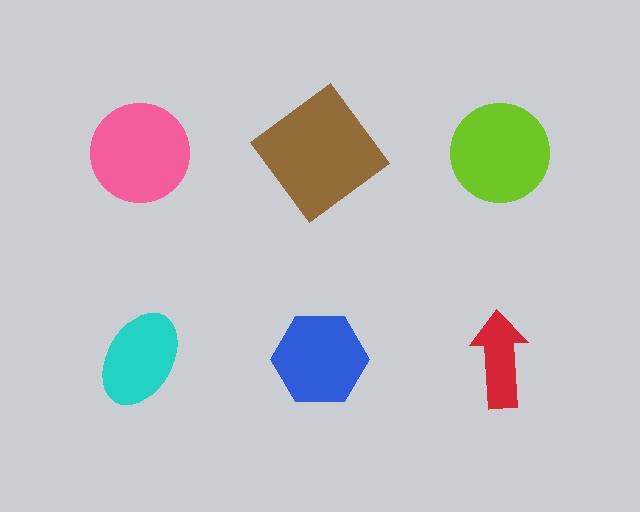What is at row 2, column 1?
A cyan ellipse.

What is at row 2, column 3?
A red arrow.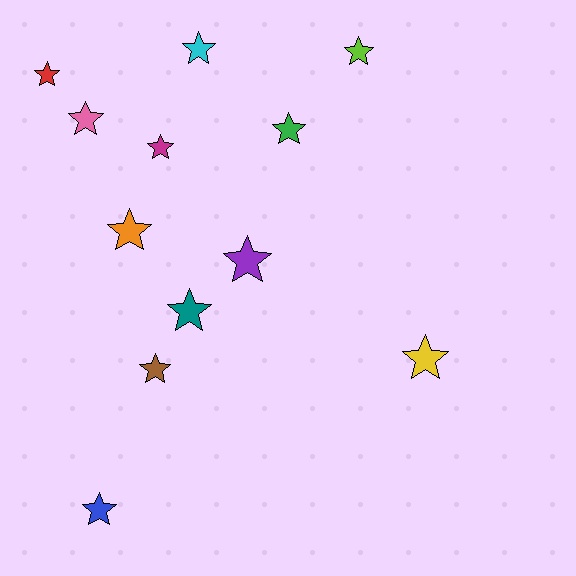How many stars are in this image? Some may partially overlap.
There are 12 stars.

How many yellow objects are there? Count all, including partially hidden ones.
There is 1 yellow object.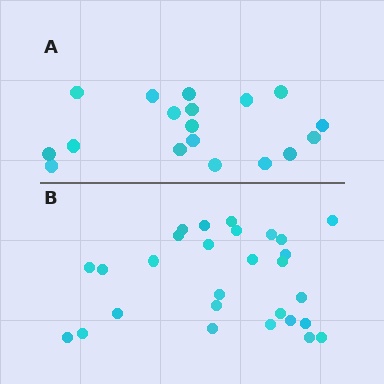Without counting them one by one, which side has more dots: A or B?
Region B (the bottom region) has more dots.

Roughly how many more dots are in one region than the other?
Region B has roughly 10 or so more dots than region A.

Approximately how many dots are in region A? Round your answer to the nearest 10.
About 20 dots. (The exact count is 18, which rounds to 20.)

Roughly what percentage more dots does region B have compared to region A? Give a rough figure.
About 55% more.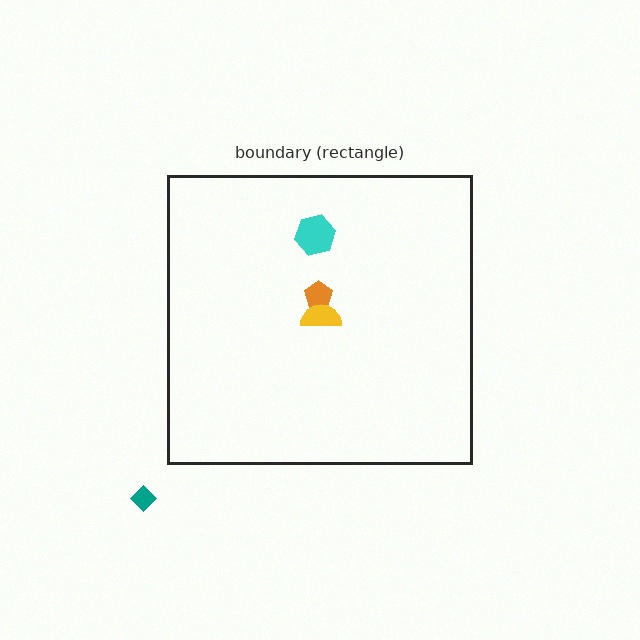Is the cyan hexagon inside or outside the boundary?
Inside.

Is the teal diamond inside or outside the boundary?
Outside.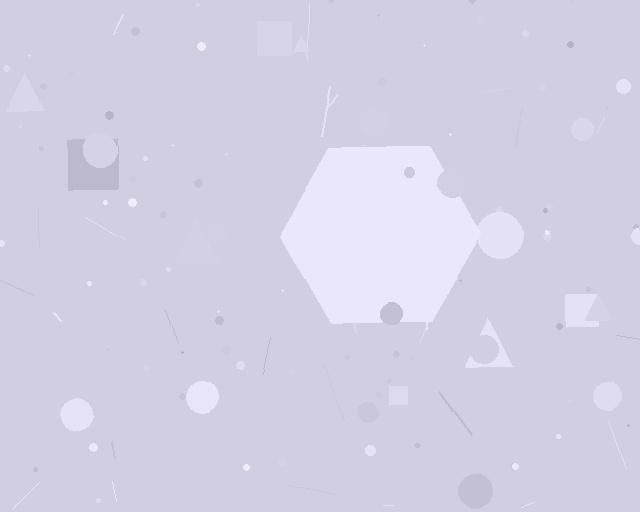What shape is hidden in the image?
A hexagon is hidden in the image.